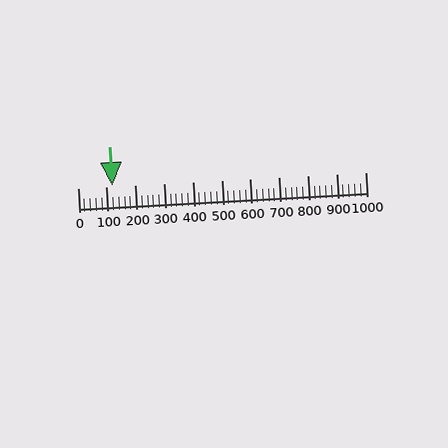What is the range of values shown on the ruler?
The ruler shows values from 0 to 1000.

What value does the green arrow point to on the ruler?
The green arrow points to approximately 120.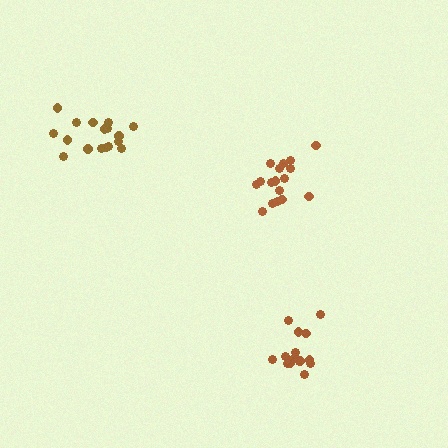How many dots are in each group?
Group 1: 15 dots, Group 2: 18 dots, Group 3: 17 dots (50 total).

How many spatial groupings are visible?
There are 3 spatial groupings.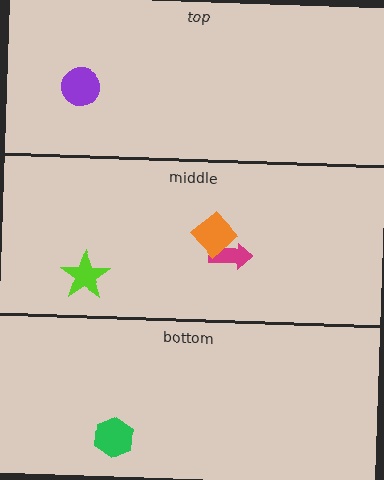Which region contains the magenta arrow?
The middle region.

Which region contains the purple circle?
The top region.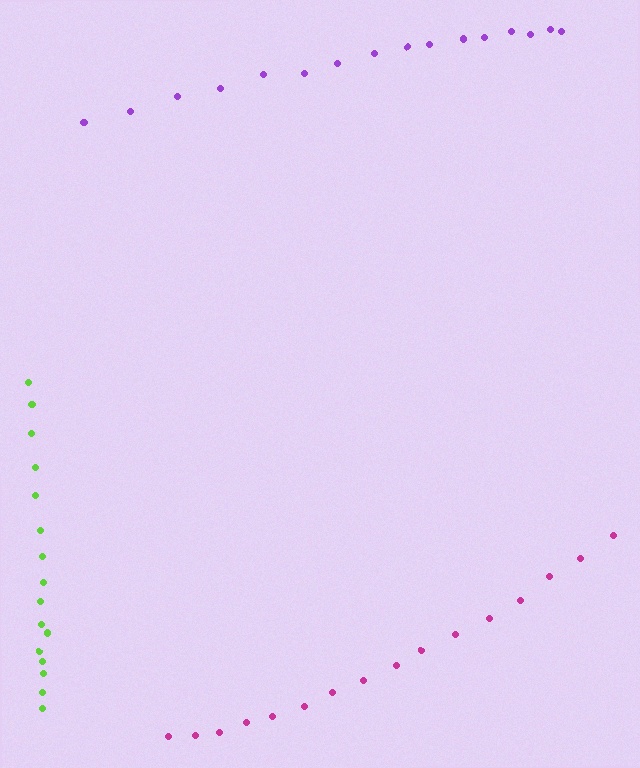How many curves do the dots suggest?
There are 3 distinct paths.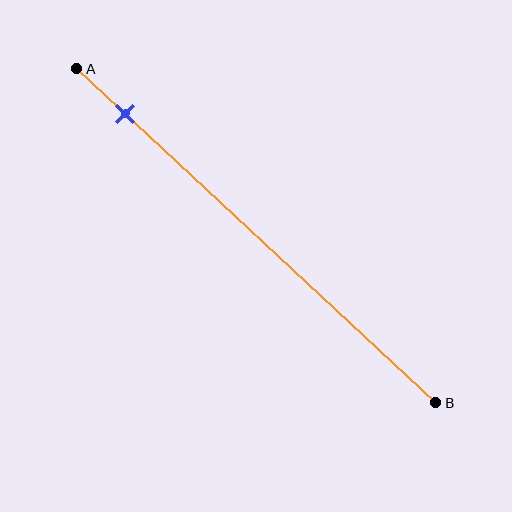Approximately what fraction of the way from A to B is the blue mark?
The blue mark is approximately 15% of the way from A to B.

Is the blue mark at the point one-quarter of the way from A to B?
No, the mark is at about 15% from A, not at the 25% one-quarter point.